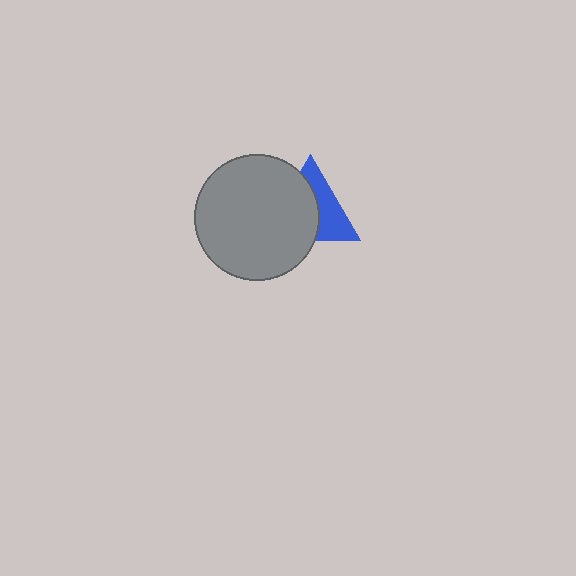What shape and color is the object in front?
The object in front is a gray circle.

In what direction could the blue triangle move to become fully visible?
The blue triangle could move right. That would shift it out from behind the gray circle entirely.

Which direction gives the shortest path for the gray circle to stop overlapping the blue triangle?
Moving left gives the shortest separation.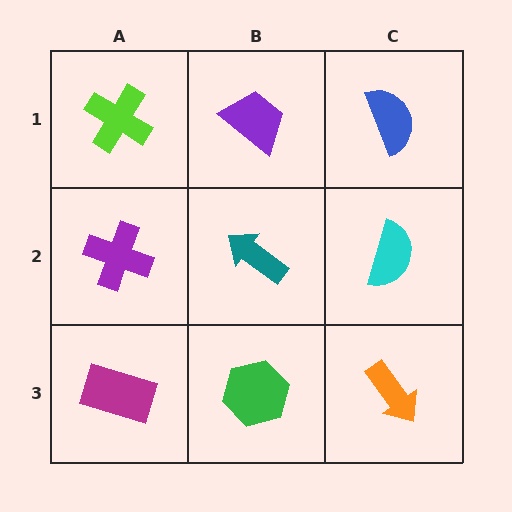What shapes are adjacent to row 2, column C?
A blue semicircle (row 1, column C), an orange arrow (row 3, column C), a teal arrow (row 2, column B).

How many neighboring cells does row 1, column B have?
3.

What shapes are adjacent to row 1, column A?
A purple cross (row 2, column A), a purple trapezoid (row 1, column B).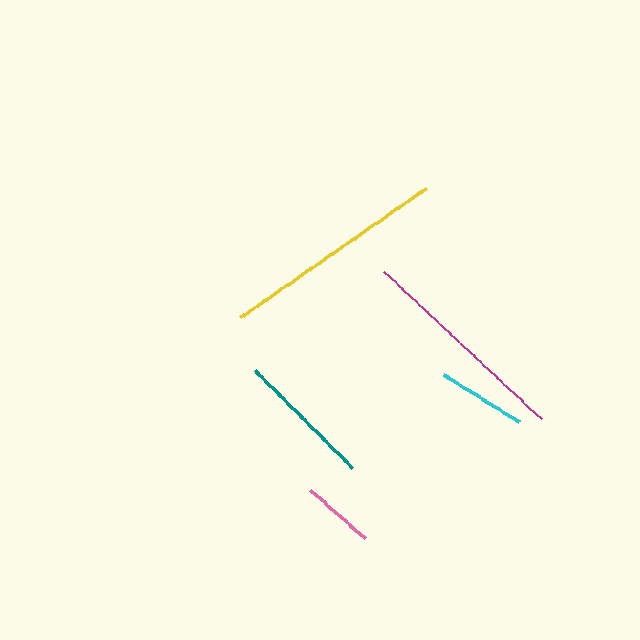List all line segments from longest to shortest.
From longest to shortest: yellow, magenta, teal, cyan, pink.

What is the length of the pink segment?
The pink segment is approximately 73 pixels long.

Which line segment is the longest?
The yellow line is the longest at approximately 227 pixels.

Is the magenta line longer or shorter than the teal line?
The magenta line is longer than the teal line.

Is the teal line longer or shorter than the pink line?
The teal line is longer than the pink line.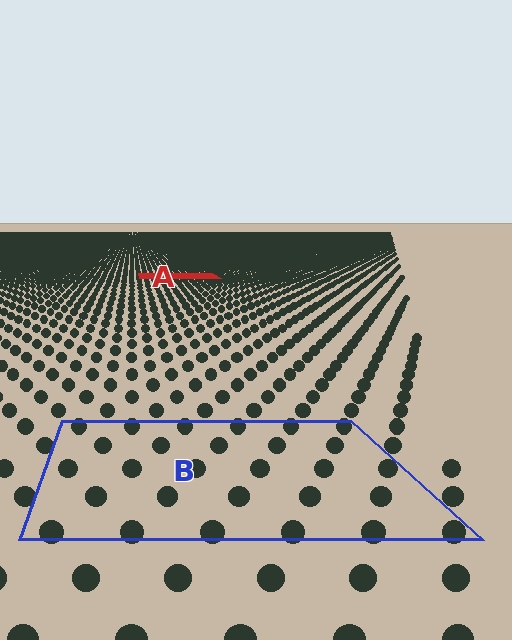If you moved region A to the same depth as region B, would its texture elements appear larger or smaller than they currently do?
They would appear larger. At a closer depth, the same texture elements are projected at a bigger on-screen size.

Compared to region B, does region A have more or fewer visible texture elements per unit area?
Region A has more texture elements per unit area — they are packed more densely because it is farther away.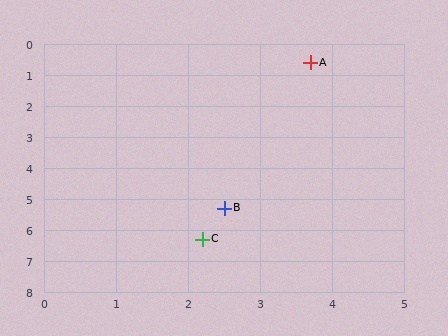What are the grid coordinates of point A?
Point A is at approximately (3.7, 0.6).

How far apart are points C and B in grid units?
Points C and B are about 1.0 grid units apart.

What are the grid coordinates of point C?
Point C is at approximately (2.2, 6.3).